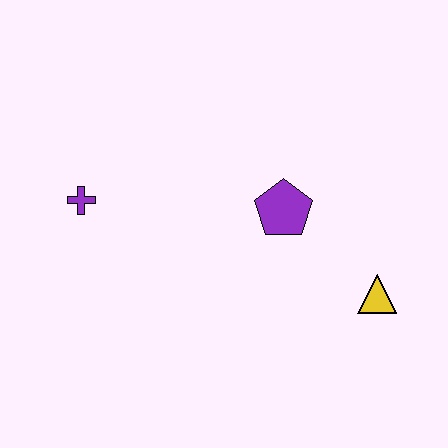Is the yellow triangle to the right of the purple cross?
Yes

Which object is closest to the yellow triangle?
The purple pentagon is closest to the yellow triangle.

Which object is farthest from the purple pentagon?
The purple cross is farthest from the purple pentagon.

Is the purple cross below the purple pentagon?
No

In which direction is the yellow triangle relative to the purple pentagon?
The yellow triangle is to the right of the purple pentagon.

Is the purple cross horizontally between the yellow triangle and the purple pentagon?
No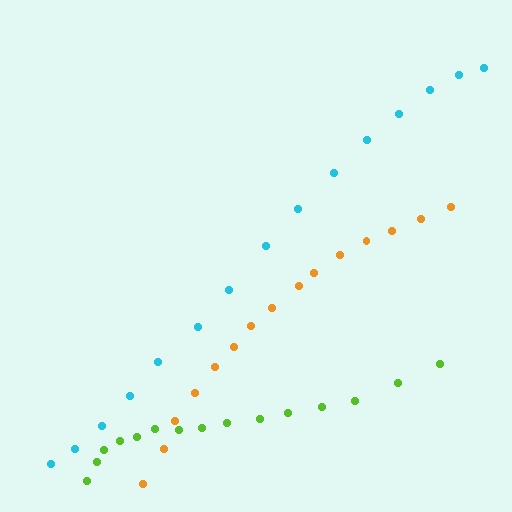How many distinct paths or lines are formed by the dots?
There are 3 distinct paths.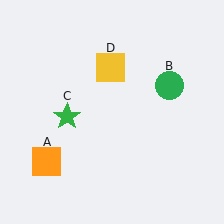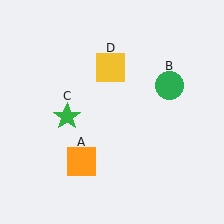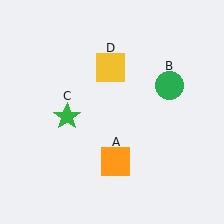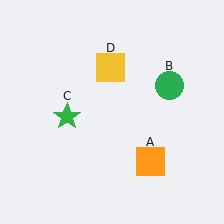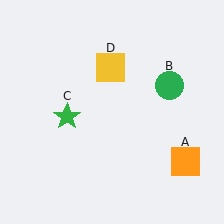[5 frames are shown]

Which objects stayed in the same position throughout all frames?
Green circle (object B) and green star (object C) and yellow square (object D) remained stationary.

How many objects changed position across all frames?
1 object changed position: orange square (object A).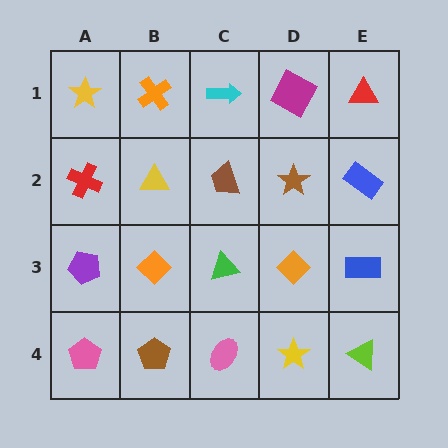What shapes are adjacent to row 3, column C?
A brown trapezoid (row 2, column C), a pink ellipse (row 4, column C), an orange diamond (row 3, column B), an orange diamond (row 3, column D).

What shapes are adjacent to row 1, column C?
A brown trapezoid (row 2, column C), an orange cross (row 1, column B), a magenta square (row 1, column D).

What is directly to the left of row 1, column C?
An orange cross.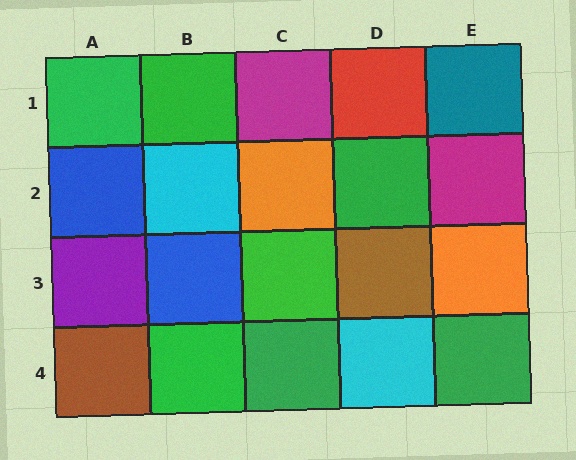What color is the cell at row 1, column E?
Teal.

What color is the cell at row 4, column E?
Green.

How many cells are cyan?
2 cells are cyan.